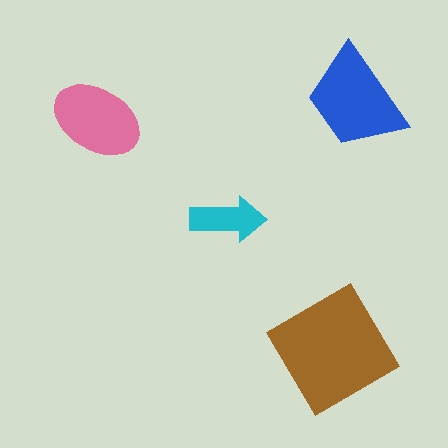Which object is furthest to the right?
The blue trapezoid is rightmost.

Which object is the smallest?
The cyan arrow.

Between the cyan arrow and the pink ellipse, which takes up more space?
The pink ellipse.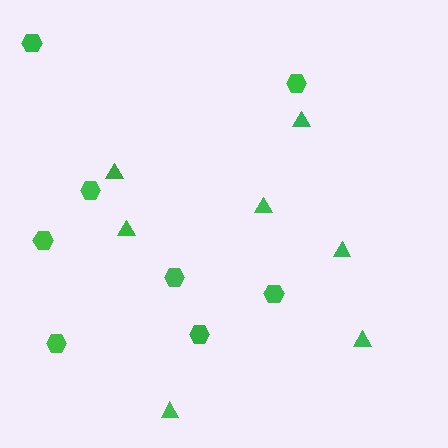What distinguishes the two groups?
There are 2 groups: one group of triangles (7) and one group of hexagons (8).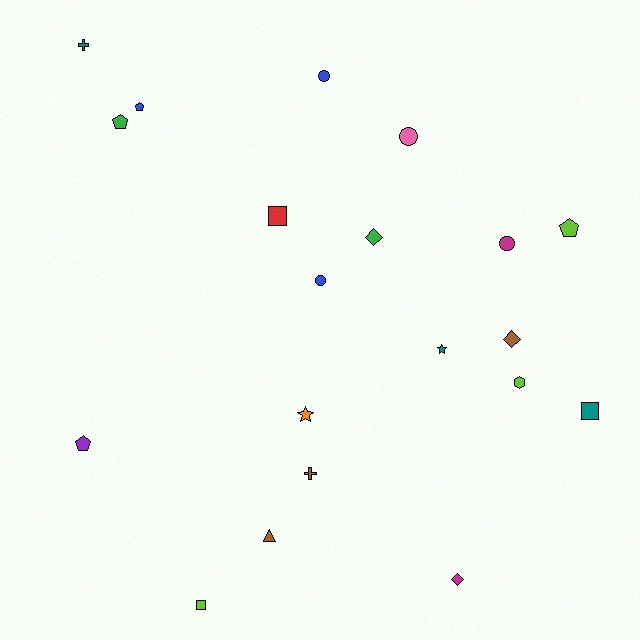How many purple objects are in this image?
There is 1 purple object.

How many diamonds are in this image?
There are 3 diamonds.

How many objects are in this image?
There are 20 objects.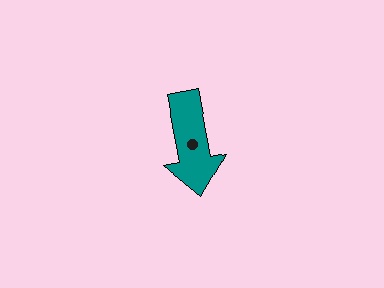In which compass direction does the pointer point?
South.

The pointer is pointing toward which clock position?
Roughly 6 o'clock.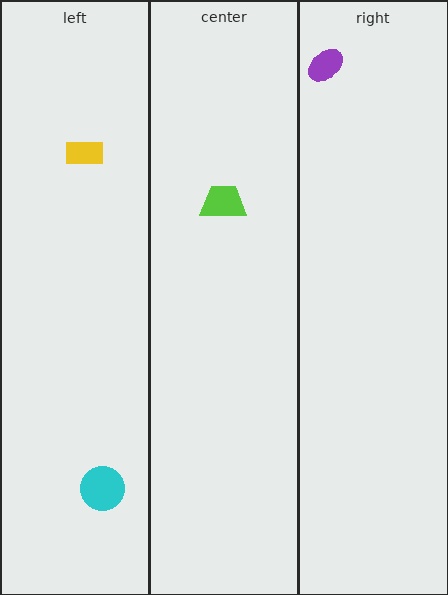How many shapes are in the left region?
2.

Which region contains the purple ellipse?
The right region.